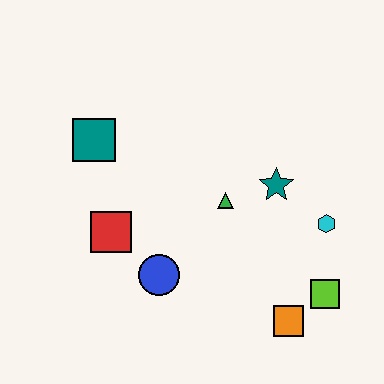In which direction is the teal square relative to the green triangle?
The teal square is to the left of the green triangle.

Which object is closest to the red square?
The blue circle is closest to the red square.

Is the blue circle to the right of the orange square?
No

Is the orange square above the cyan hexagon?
No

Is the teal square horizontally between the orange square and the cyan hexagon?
No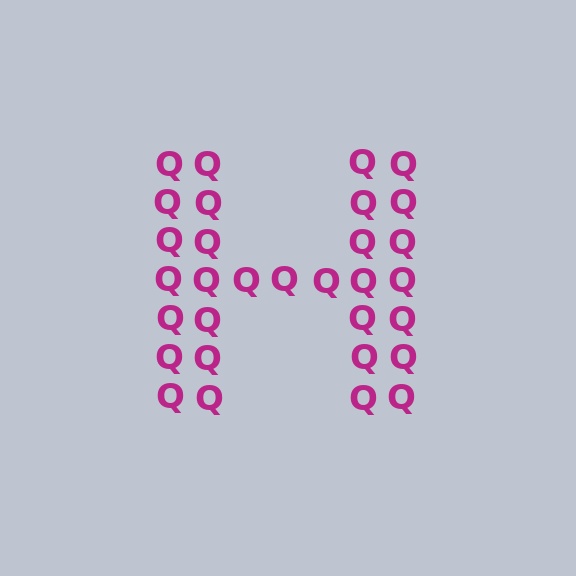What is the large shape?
The large shape is the letter H.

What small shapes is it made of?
It is made of small letter Q's.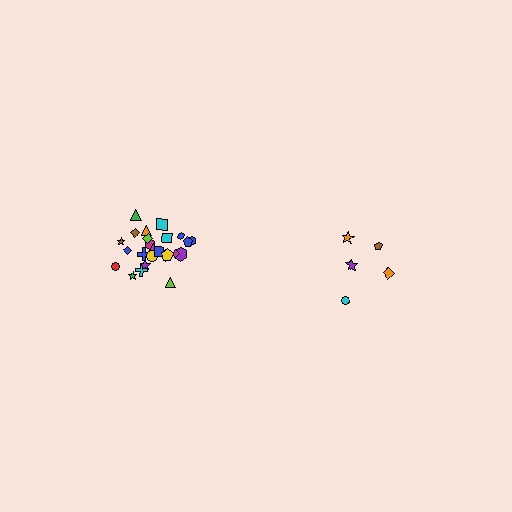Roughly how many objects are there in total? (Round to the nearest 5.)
Roughly 30 objects in total.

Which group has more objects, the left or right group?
The left group.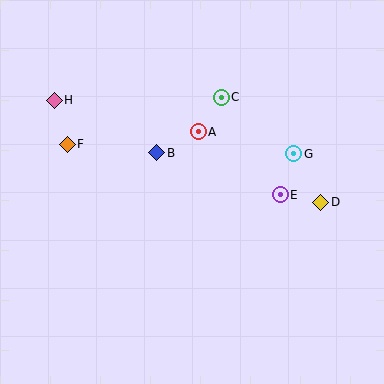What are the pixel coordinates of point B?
Point B is at (157, 153).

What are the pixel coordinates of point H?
Point H is at (54, 100).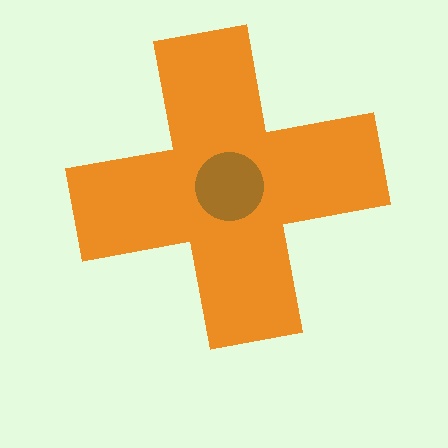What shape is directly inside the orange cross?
The brown circle.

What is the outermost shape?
The orange cross.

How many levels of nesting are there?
2.